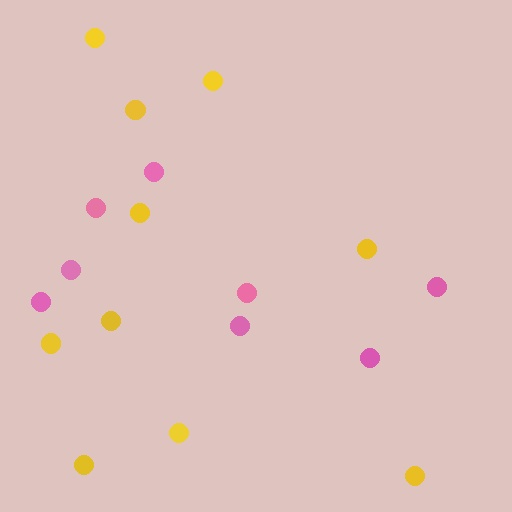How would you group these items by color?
There are 2 groups: one group of yellow circles (10) and one group of pink circles (8).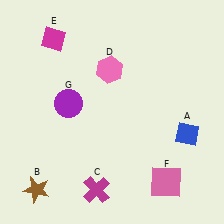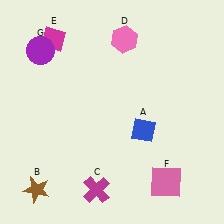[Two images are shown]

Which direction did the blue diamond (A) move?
The blue diamond (A) moved left.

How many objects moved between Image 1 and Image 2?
3 objects moved between the two images.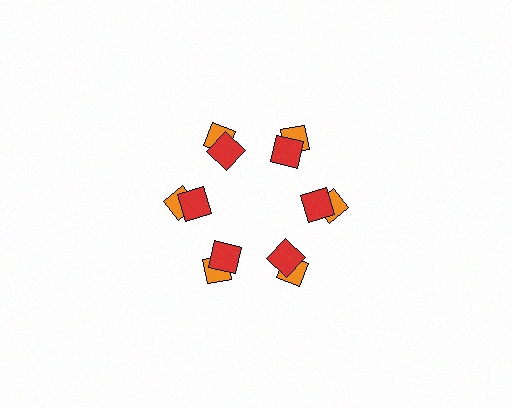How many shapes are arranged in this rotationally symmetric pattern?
There are 12 shapes, arranged in 6 groups of 2.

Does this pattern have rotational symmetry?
Yes, this pattern has 6-fold rotational symmetry. It looks the same after rotating 60 degrees around the center.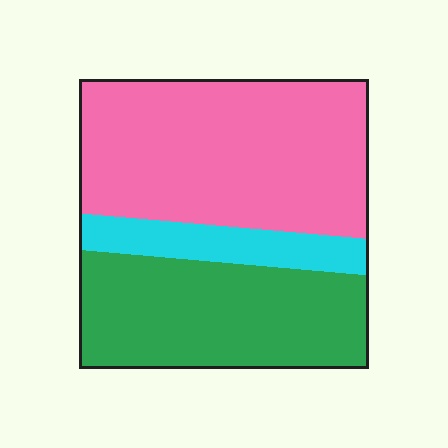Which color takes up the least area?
Cyan, at roughly 15%.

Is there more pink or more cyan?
Pink.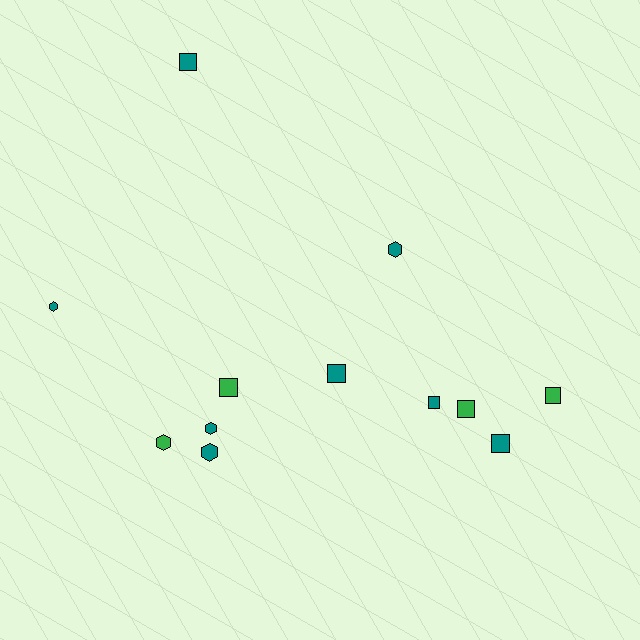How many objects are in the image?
There are 12 objects.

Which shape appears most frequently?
Square, with 7 objects.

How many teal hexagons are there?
There are 4 teal hexagons.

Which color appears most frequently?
Teal, with 8 objects.